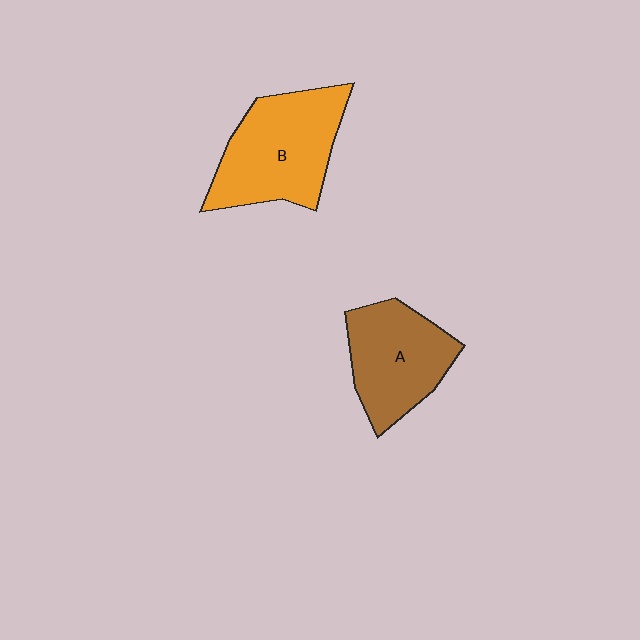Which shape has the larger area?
Shape B (orange).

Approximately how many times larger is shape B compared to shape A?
Approximately 1.2 times.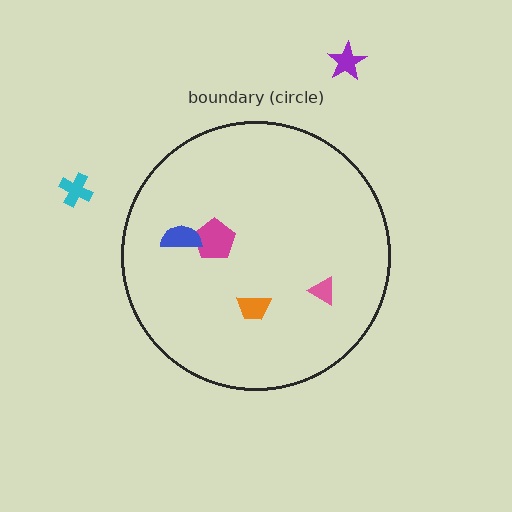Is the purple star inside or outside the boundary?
Outside.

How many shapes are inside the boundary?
4 inside, 2 outside.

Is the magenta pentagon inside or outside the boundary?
Inside.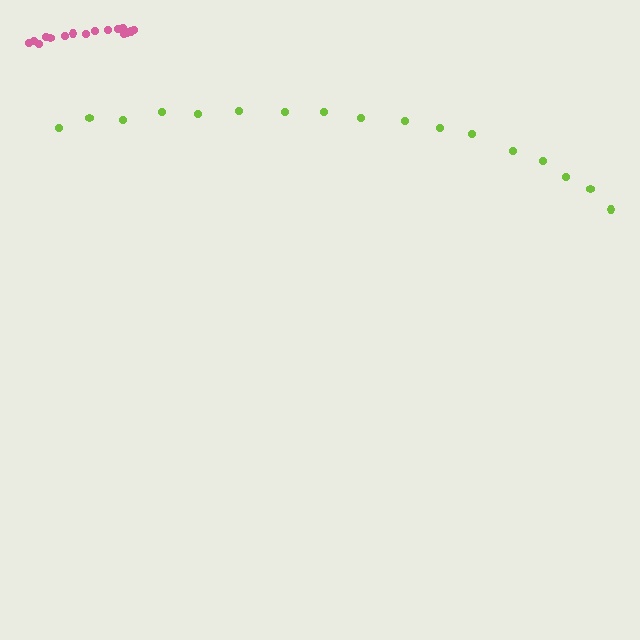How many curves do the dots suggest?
There are 2 distinct paths.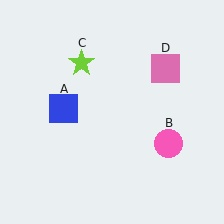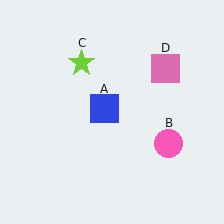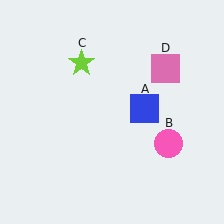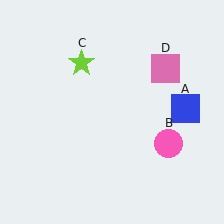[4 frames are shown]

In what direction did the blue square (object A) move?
The blue square (object A) moved right.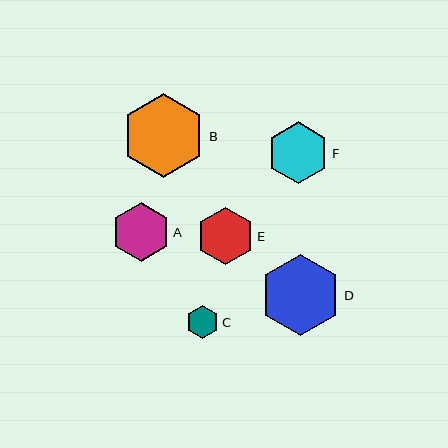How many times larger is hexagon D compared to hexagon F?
Hexagon D is approximately 1.3 times the size of hexagon F.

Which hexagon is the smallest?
Hexagon C is the smallest with a size of approximately 33 pixels.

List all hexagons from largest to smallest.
From largest to smallest: B, D, F, A, E, C.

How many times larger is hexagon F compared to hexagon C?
Hexagon F is approximately 1.9 times the size of hexagon C.